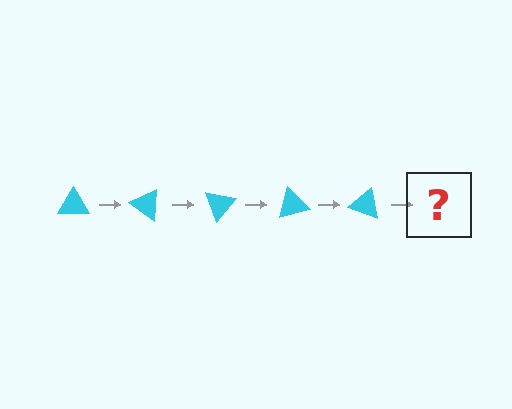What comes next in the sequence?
The next element should be a cyan triangle rotated 175 degrees.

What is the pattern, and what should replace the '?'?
The pattern is that the triangle rotates 35 degrees each step. The '?' should be a cyan triangle rotated 175 degrees.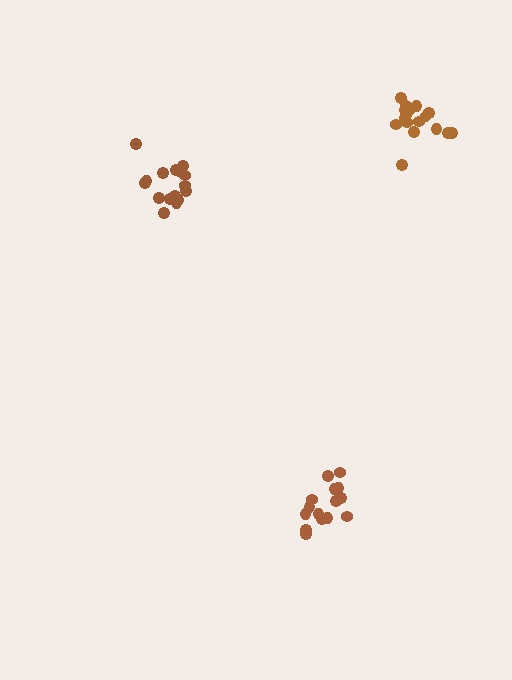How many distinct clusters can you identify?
There are 3 distinct clusters.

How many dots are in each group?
Group 1: 15 dots, Group 2: 16 dots, Group 3: 19 dots (50 total).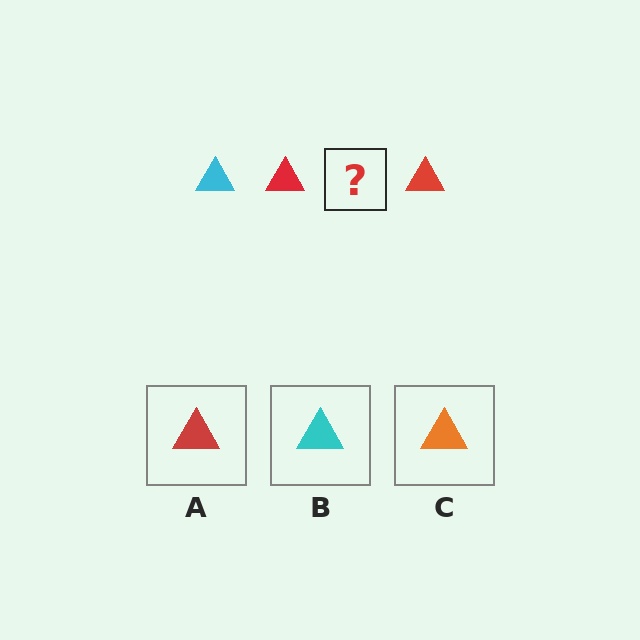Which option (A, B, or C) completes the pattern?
B.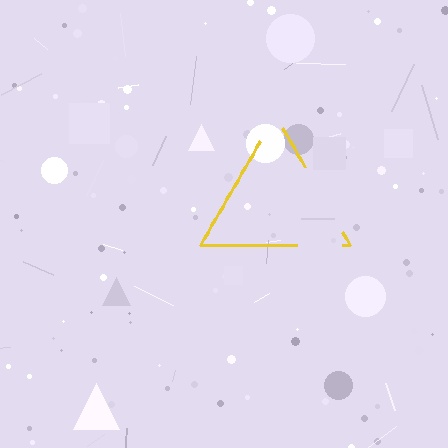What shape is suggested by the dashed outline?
The dashed outline suggests a triangle.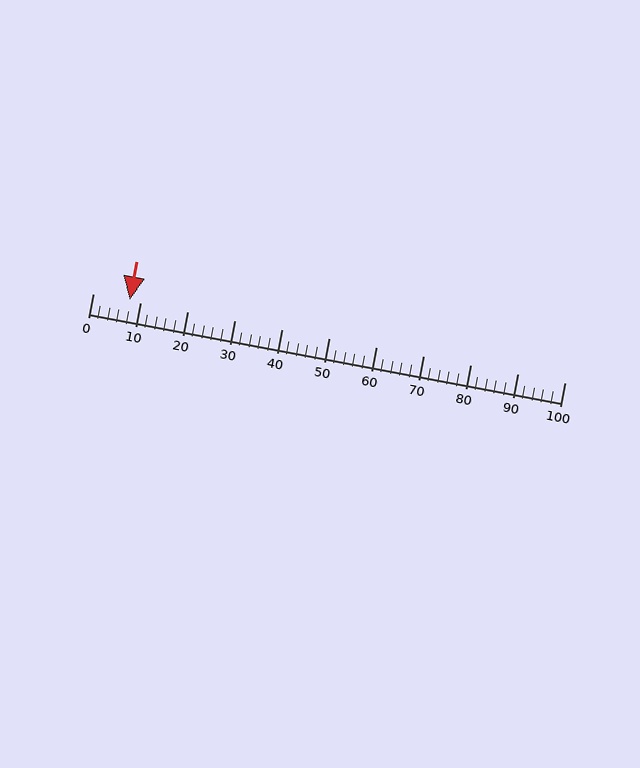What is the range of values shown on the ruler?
The ruler shows values from 0 to 100.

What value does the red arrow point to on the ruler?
The red arrow points to approximately 8.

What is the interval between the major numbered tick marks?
The major tick marks are spaced 10 units apart.